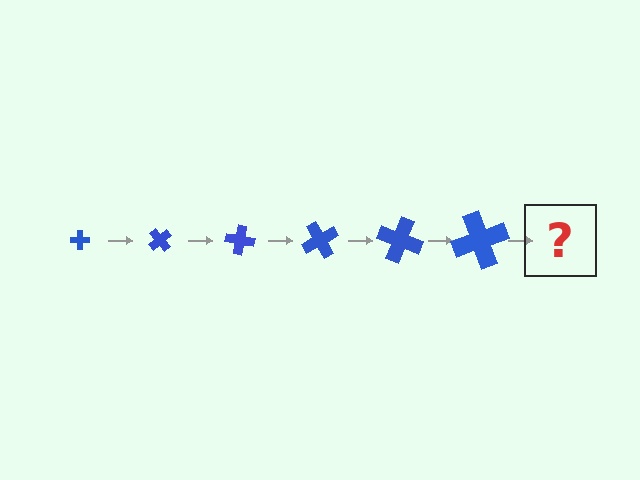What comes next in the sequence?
The next element should be a cross, larger than the previous one and rotated 300 degrees from the start.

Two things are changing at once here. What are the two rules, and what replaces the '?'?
The two rules are that the cross grows larger each step and it rotates 50 degrees each step. The '?' should be a cross, larger than the previous one and rotated 300 degrees from the start.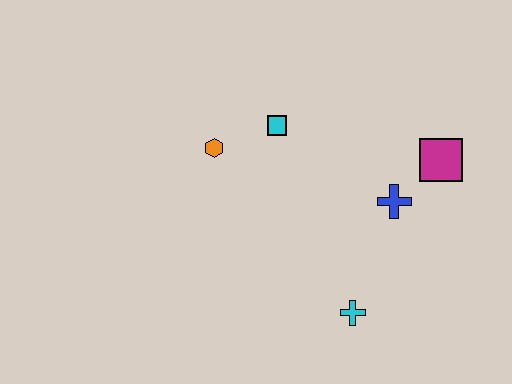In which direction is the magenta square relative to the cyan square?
The magenta square is to the right of the cyan square.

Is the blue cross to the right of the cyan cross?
Yes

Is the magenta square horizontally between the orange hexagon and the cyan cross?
No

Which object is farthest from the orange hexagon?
The magenta square is farthest from the orange hexagon.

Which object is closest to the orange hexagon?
The cyan square is closest to the orange hexagon.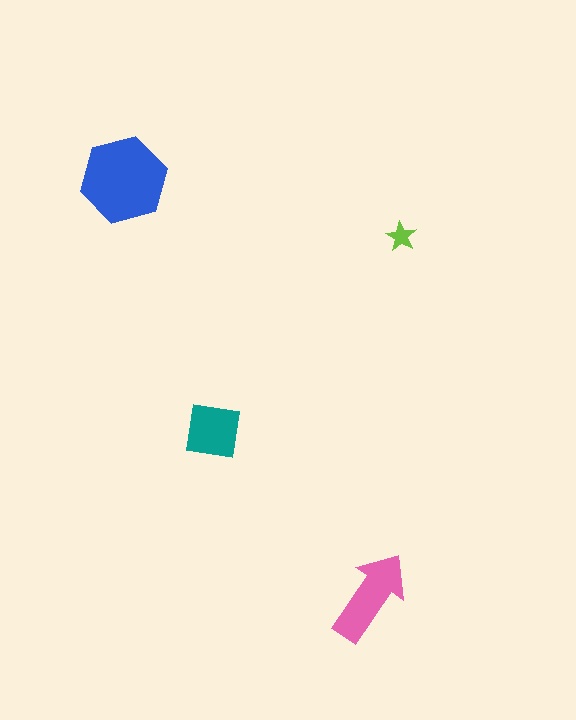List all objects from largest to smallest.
The blue hexagon, the pink arrow, the teal square, the lime star.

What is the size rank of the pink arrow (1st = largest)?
2nd.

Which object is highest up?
The blue hexagon is topmost.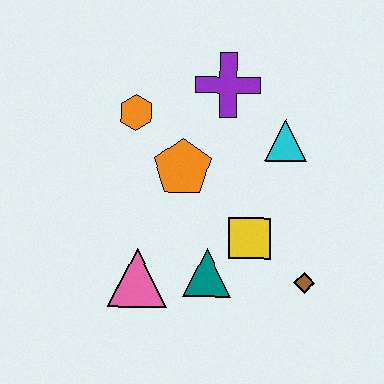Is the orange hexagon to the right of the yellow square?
No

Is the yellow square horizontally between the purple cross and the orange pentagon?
No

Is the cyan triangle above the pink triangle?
Yes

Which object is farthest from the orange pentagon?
The brown diamond is farthest from the orange pentagon.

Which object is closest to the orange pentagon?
The orange hexagon is closest to the orange pentagon.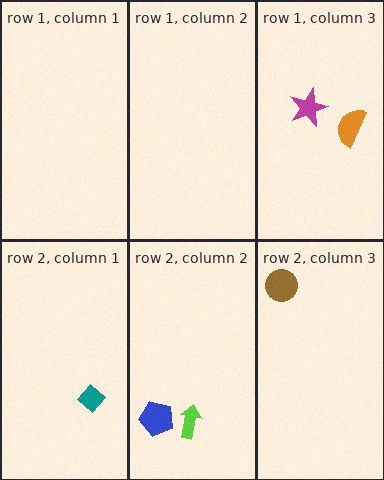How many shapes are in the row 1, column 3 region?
2.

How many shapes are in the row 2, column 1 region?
1.